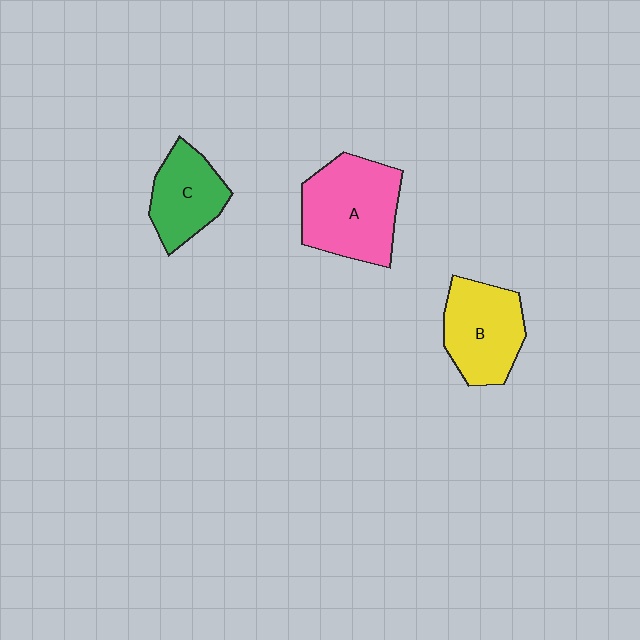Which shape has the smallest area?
Shape C (green).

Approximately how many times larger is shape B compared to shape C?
Approximately 1.2 times.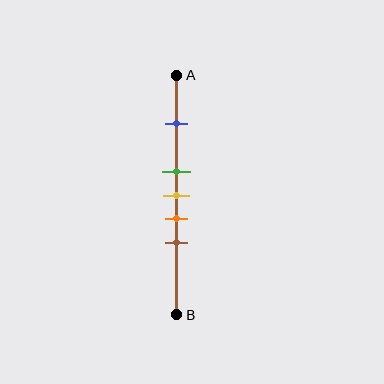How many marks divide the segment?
There are 5 marks dividing the segment.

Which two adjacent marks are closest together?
The green and yellow marks are the closest adjacent pair.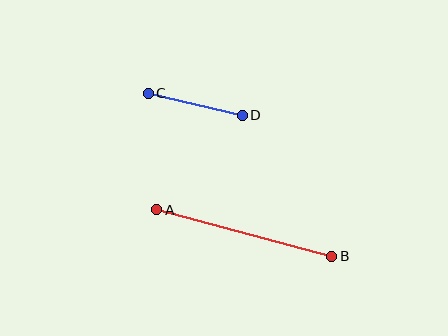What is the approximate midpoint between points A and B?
The midpoint is at approximately (244, 233) pixels.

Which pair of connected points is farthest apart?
Points A and B are farthest apart.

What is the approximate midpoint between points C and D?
The midpoint is at approximately (195, 104) pixels.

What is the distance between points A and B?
The distance is approximately 181 pixels.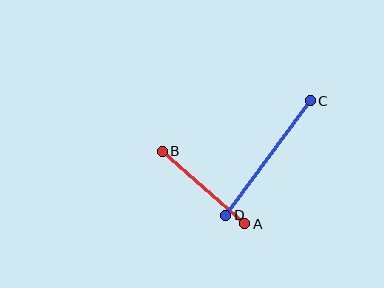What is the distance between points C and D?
The distance is approximately 142 pixels.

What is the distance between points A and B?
The distance is approximately 110 pixels.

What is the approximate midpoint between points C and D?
The midpoint is at approximately (268, 158) pixels.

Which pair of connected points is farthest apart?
Points C and D are farthest apart.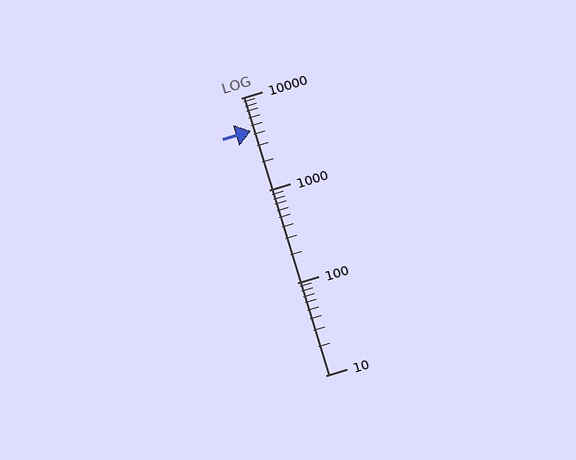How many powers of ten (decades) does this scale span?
The scale spans 3 decades, from 10 to 10000.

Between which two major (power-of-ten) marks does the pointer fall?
The pointer is between 1000 and 10000.